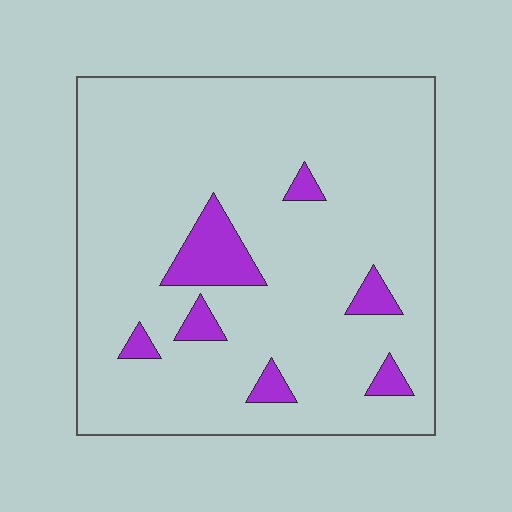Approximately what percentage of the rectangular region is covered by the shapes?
Approximately 10%.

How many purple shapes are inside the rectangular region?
7.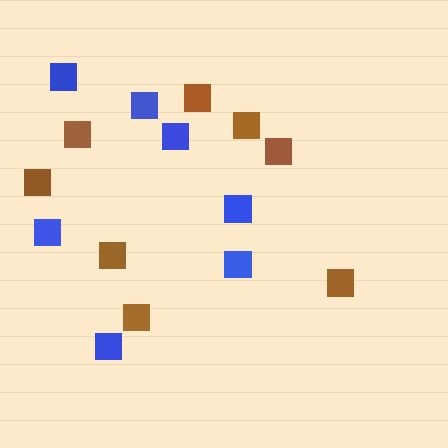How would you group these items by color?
There are 2 groups: one group of brown squares (8) and one group of blue squares (7).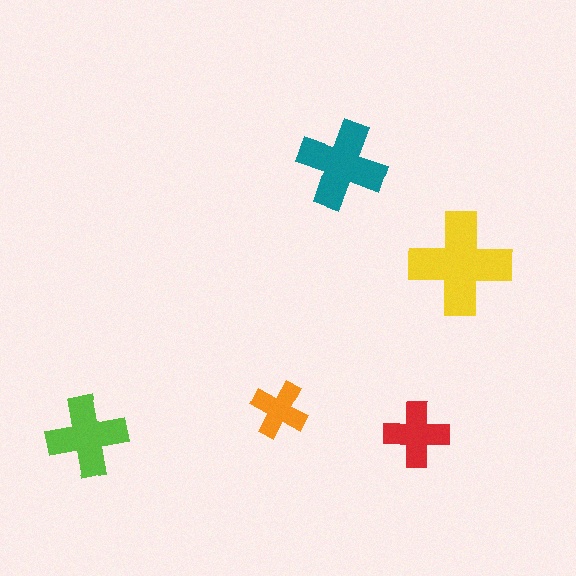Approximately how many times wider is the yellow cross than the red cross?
About 1.5 times wider.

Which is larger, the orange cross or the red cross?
The red one.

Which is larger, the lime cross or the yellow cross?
The yellow one.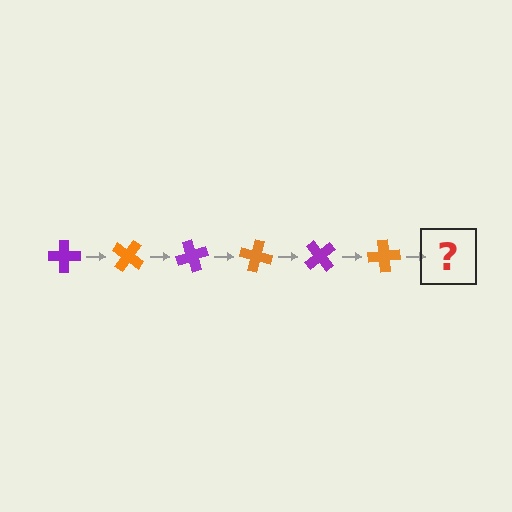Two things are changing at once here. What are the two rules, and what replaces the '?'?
The two rules are that it rotates 35 degrees each step and the color cycles through purple and orange. The '?' should be a purple cross, rotated 210 degrees from the start.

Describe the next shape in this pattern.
It should be a purple cross, rotated 210 degrees from the start.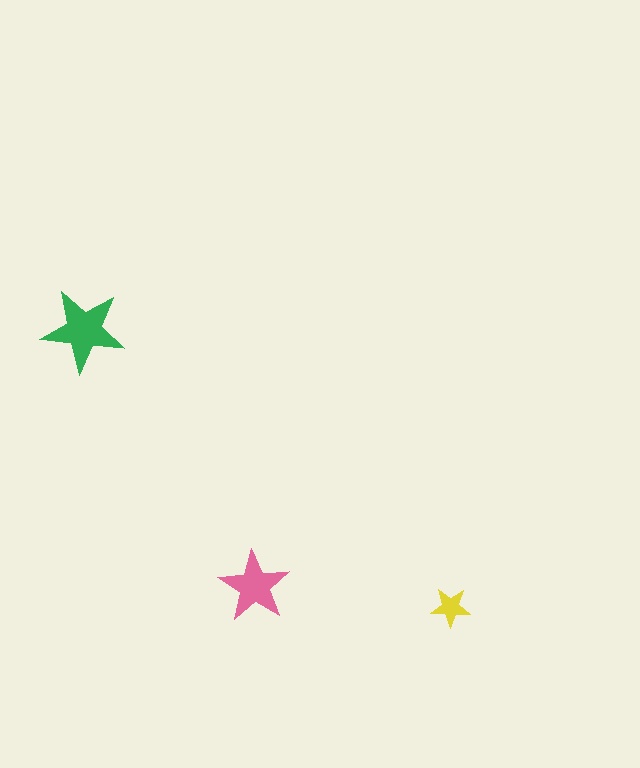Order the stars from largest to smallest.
the green one, the pink one, the yellow one.